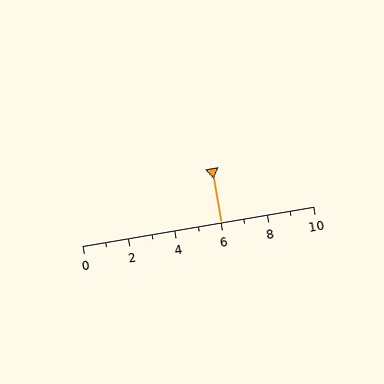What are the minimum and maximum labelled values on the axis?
The axis runs from 0 to 10.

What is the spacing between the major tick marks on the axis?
The major ticks are spaced 2 apart.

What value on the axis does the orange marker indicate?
The marker indicates approximately 6.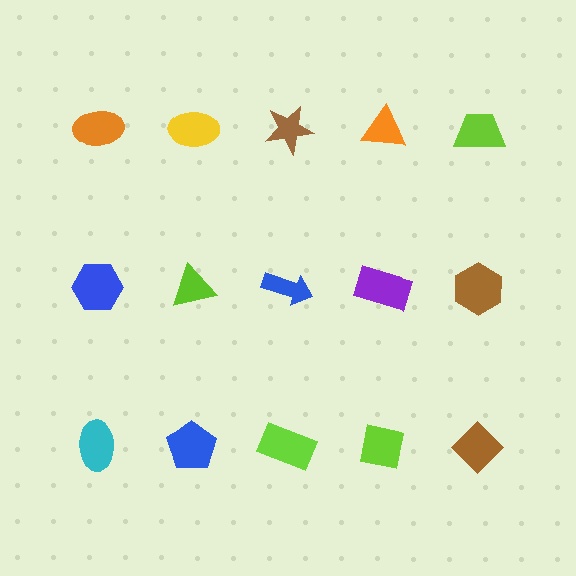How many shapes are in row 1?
5 shapes.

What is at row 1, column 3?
A brown star.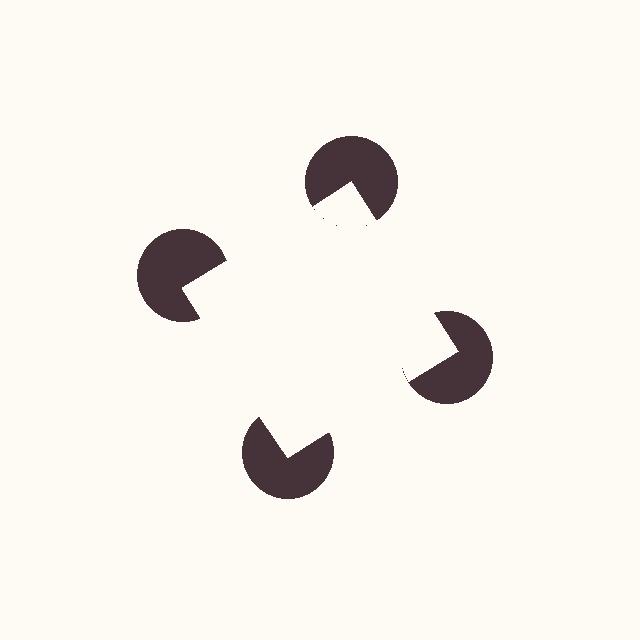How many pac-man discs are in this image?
There are 4 — one at each vertex of the illusory square.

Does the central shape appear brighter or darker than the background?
It typically appears slightly brighter than the background, even though no actual brightness change is drawn.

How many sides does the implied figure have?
4 sides.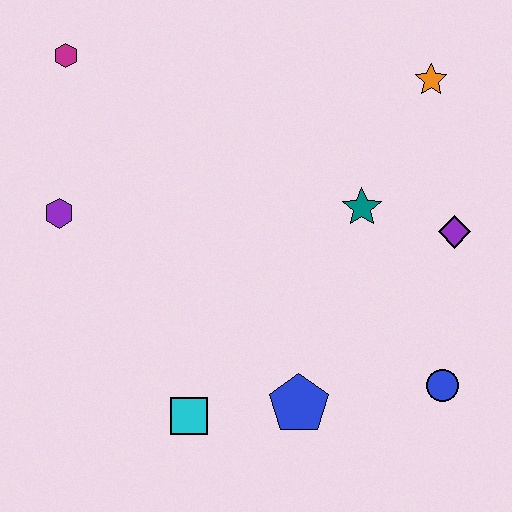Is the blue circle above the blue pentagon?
Yes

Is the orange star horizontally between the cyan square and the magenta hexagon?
No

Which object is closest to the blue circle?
The blue pentagon is closest to the blue circle.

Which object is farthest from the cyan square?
The orange star is farthest from the cyan square.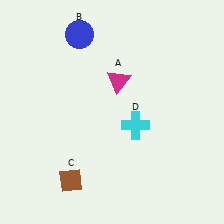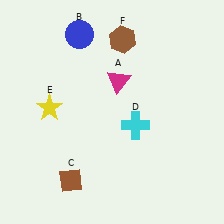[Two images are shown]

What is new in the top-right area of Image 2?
A brown hexagon (F) was added in the top-right area of Image 2.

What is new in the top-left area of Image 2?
A yellow star (E) was added in the top-left area of Image 2.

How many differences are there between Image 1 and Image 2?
There are 2 differences between the two images.